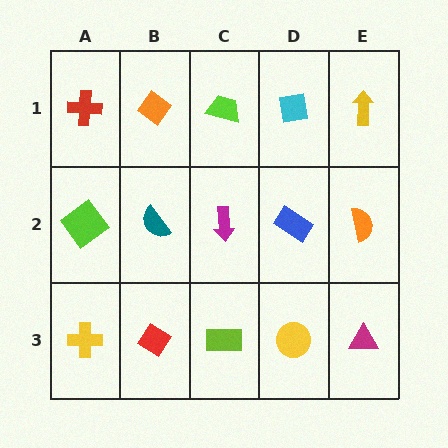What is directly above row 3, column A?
A lime diamond.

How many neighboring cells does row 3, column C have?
3.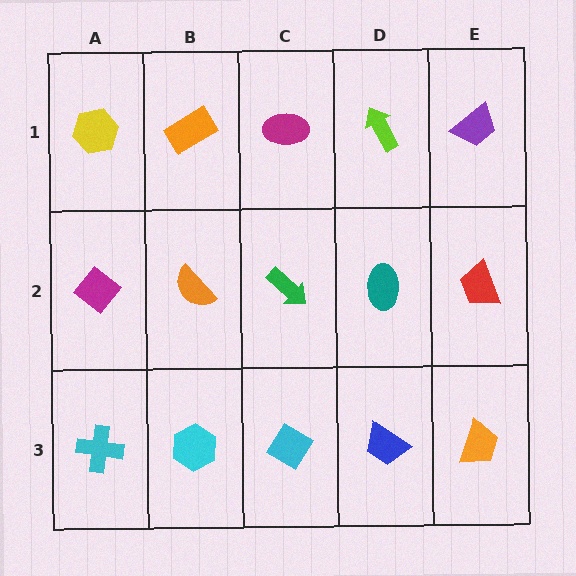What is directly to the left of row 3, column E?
A blue trapezoid.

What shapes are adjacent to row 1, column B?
An orange semicircle (row 2, column B), a yellow hexagon (row 1, column A), a magenta ellipse (row 1, column C).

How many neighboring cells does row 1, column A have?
2.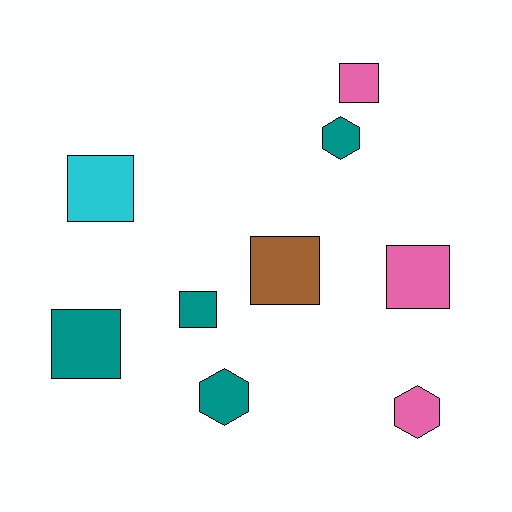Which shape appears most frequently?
Square, with 6 objects.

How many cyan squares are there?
There is 1 cyan square.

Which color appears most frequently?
Teal, with 4 objects.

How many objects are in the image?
There are 9 objects.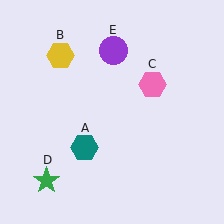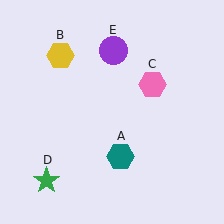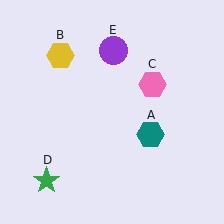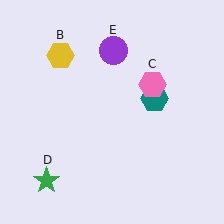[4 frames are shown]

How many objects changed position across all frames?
1 object changed position: teal hexagon (object A).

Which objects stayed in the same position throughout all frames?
Yellow hexagon (object B) and pink hexagon (object C) and green star (object D) and purple circle (object E) remained stationary.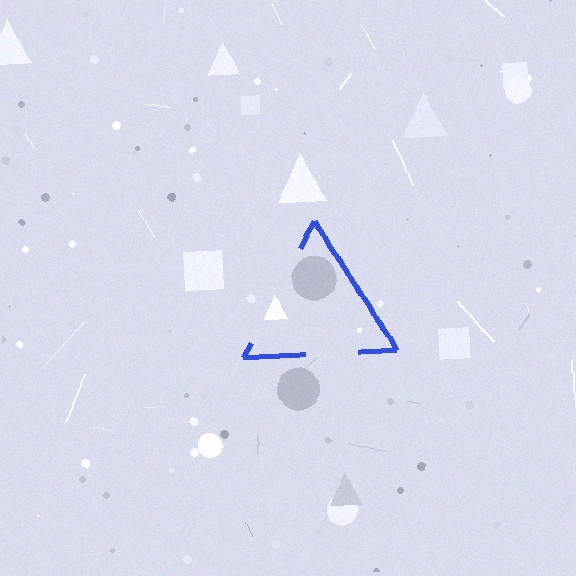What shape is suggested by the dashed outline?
The dashed outline suggests a triangle.